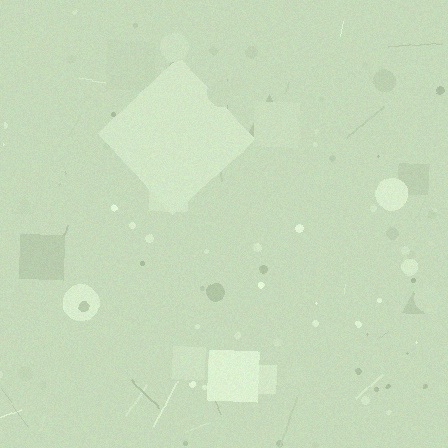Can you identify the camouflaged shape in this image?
The camouflaged shape is a diamond.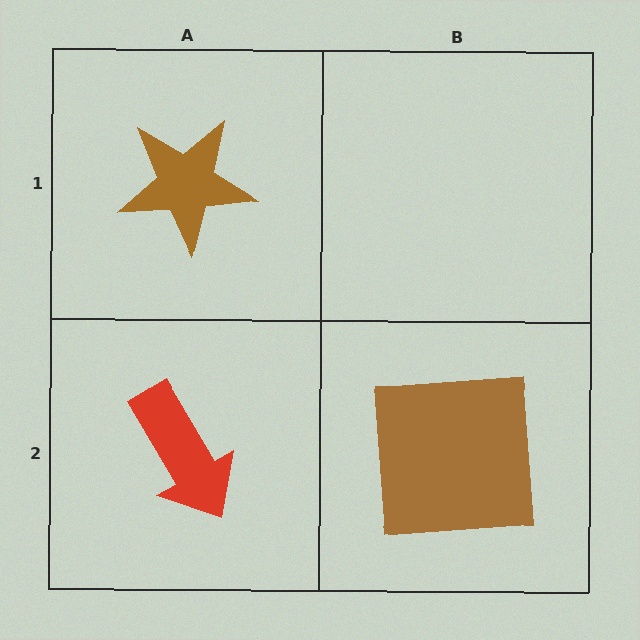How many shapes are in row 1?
1 shape.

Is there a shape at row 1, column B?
No, that cell is empty.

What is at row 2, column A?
A red arrow.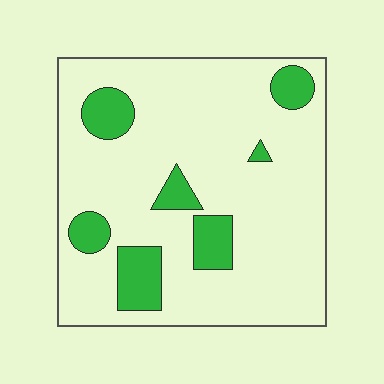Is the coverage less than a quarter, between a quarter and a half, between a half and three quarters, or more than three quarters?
Less than a quarter.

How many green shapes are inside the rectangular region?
7.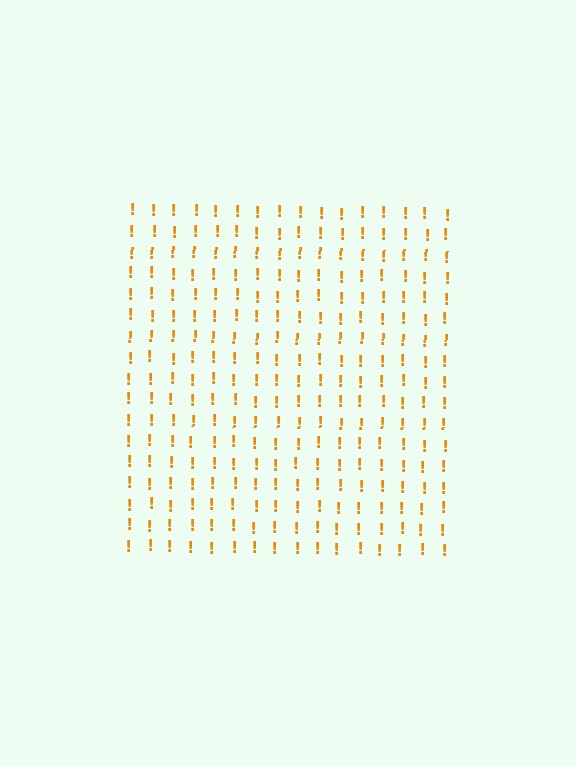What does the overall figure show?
The overall figure shows a square.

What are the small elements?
The small elements are exclamation marks.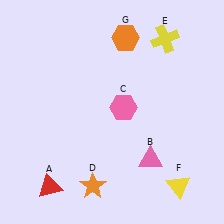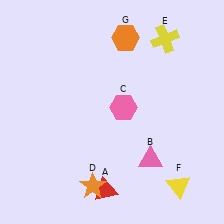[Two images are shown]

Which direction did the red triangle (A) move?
The red triangle (A) moved right.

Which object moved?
The red triangle (A) moved right.